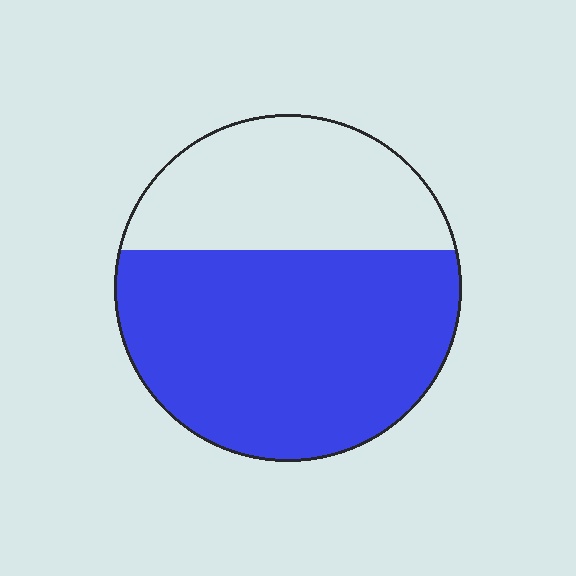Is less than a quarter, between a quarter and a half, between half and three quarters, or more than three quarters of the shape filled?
Between half and three quarters.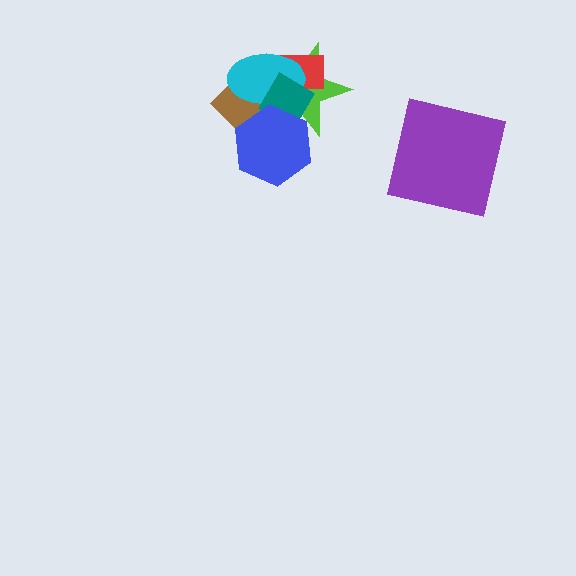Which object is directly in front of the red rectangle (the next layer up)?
The cyan ellipse is directly in front of the red rectangle.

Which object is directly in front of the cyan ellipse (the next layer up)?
The teal diamond is directly in front of the cyan ellipse.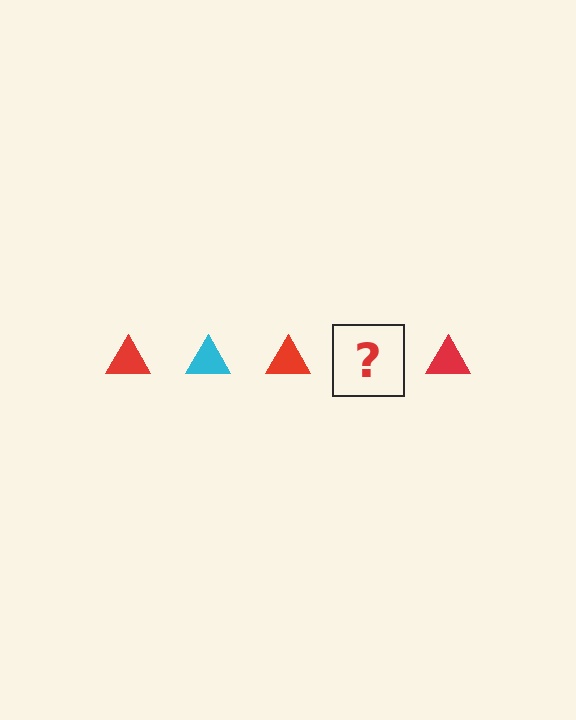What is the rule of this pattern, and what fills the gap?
The rule is that the pattern cycles through red, cyan triangles. The gap should be filled with a cyan triangle.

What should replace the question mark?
The question mark should be replaced with a cyan triangle.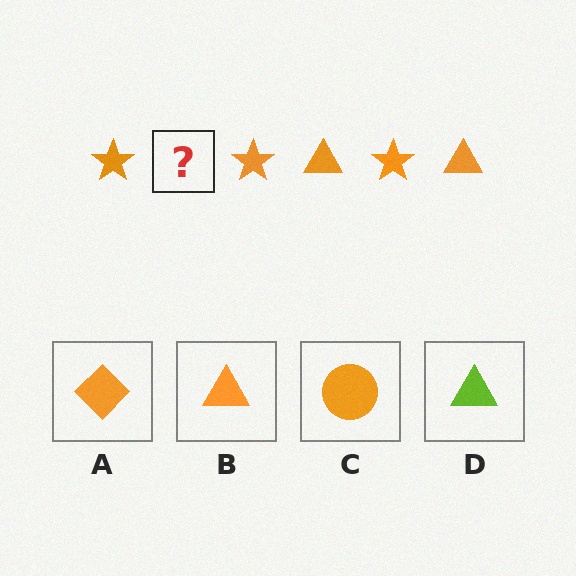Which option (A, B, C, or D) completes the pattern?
B.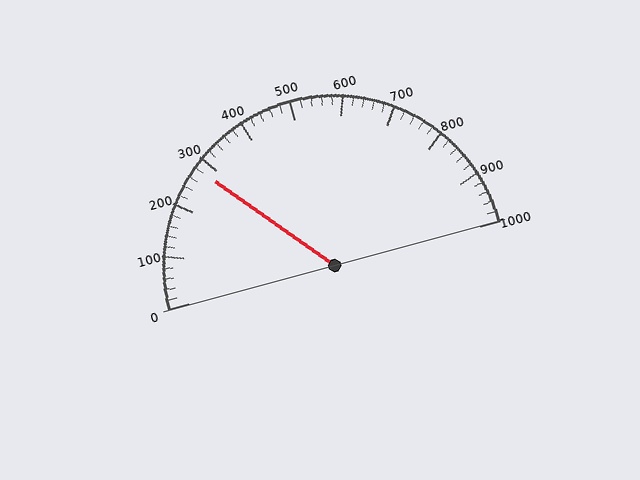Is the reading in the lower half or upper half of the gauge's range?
The reading is in the lower half of the range (0 to 1000).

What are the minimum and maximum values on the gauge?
The gauge ranges from 0 to 1000.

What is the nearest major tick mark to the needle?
The nearest major tick mark is 300.